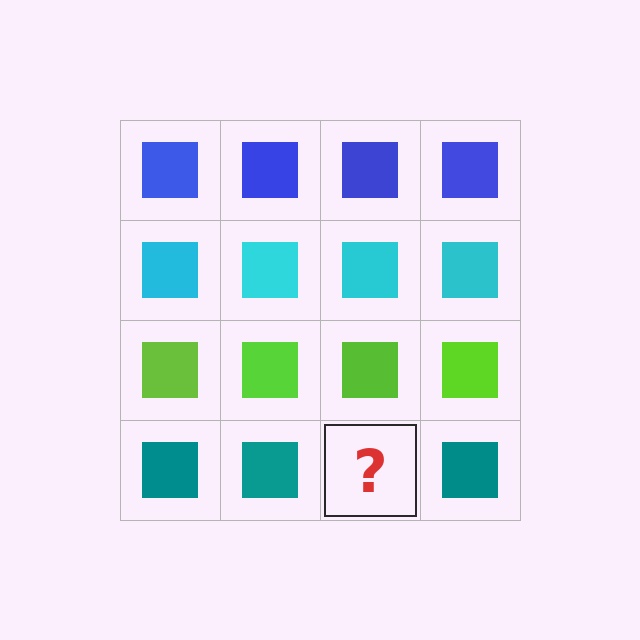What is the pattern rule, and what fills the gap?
The rule is that each row has a consistent color. The gap should be filled with a teal square.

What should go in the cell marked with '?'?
The missing cell should contain a teal square.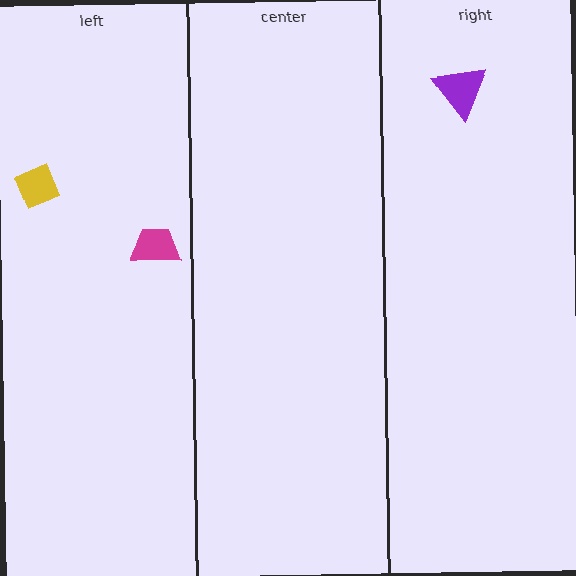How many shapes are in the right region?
1.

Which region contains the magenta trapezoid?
The left region.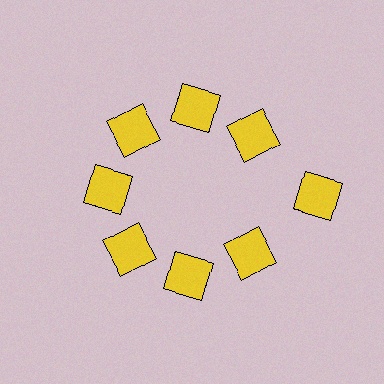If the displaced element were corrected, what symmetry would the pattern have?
It would have 8-fold rotational symmetry — the pattern would map onto itself every 45 degrees.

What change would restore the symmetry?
The symmetry would be restored by moving it inward, back onto the ring so that all 8 squares sit at equal angles and equal distance from the center.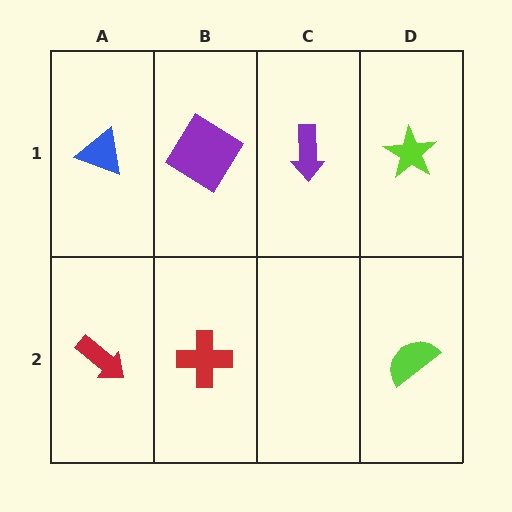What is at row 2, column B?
A red cross.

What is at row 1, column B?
A purple diamond.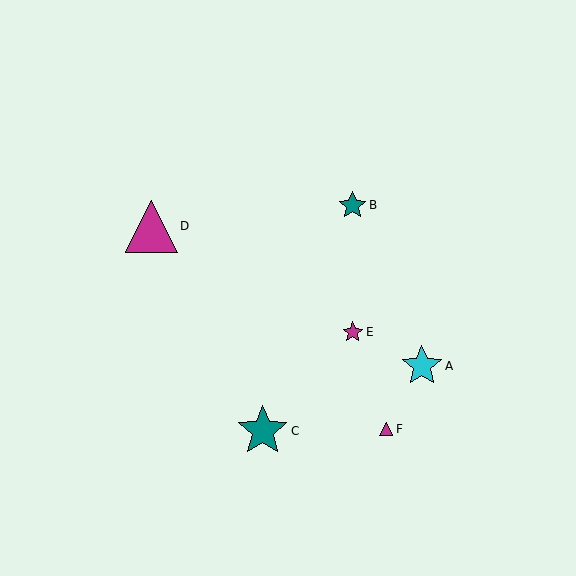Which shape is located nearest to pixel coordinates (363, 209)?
The teal star (labeled B) at (352, 205) is nearest to that location.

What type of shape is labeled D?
Shape D is a magenta triangle.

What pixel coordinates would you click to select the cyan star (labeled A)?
Click at (422, 366) to select the cyan star A.